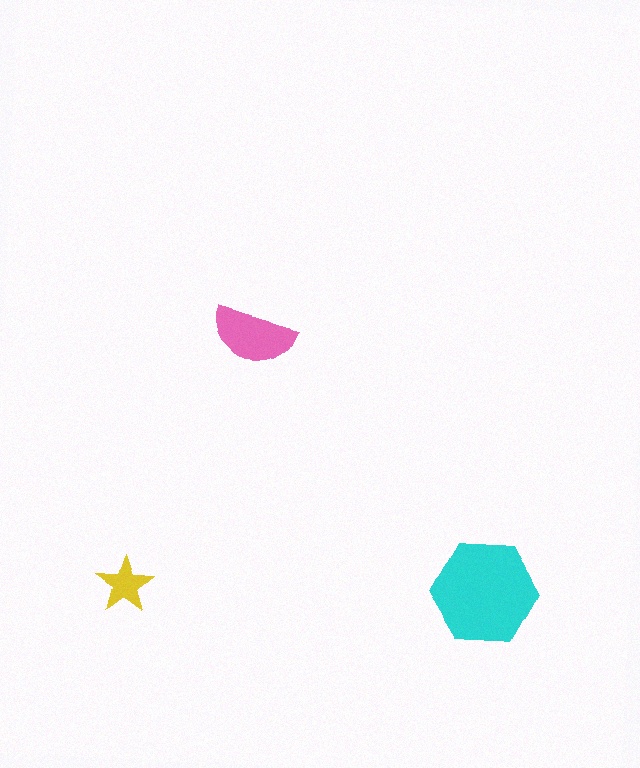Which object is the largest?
The cyan hexagon.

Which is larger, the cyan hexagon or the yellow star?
The cyan hexagon.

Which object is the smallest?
The yellow star.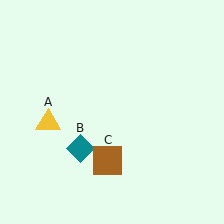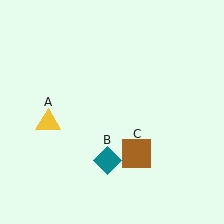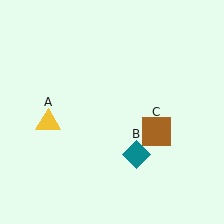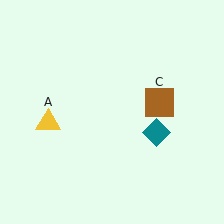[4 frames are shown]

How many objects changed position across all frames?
2 objects changed position: teal diamond (object B), brown square (object C).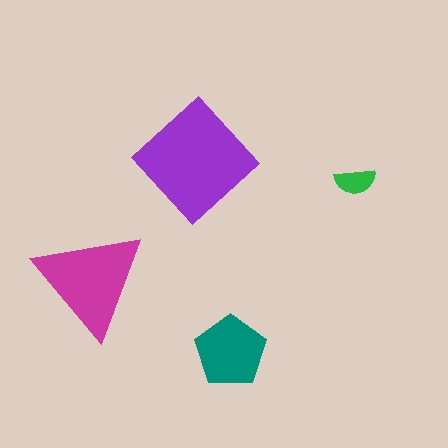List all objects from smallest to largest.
The green semicircle, the teal pentagon, the magenta triangle, the purple diamond.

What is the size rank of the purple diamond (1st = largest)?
1st.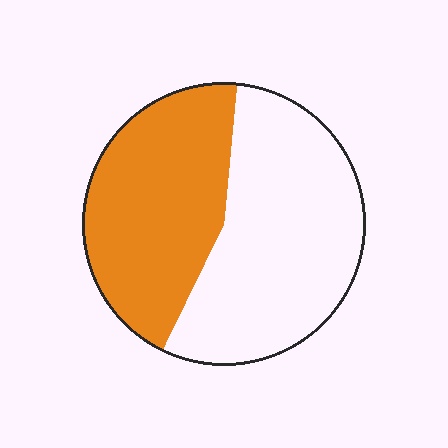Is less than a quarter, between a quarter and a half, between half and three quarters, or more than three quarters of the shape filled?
Between a quarter and a half.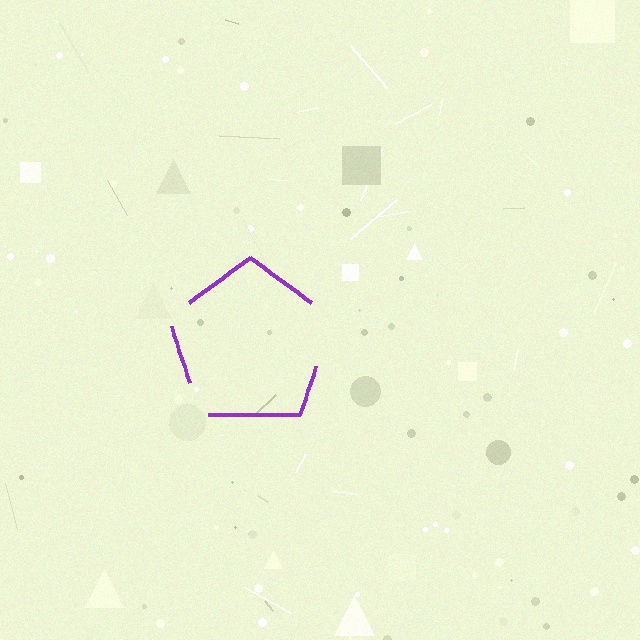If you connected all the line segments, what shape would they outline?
They would outline a pentagon.